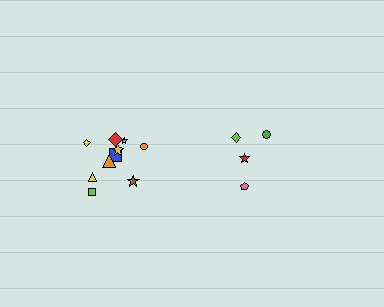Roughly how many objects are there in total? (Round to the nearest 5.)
Roughly 15 objects in total.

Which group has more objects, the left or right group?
The left group.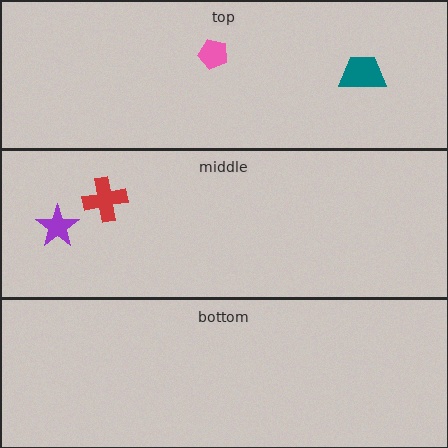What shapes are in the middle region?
The purple star, the red cross.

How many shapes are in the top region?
2.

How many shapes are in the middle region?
2.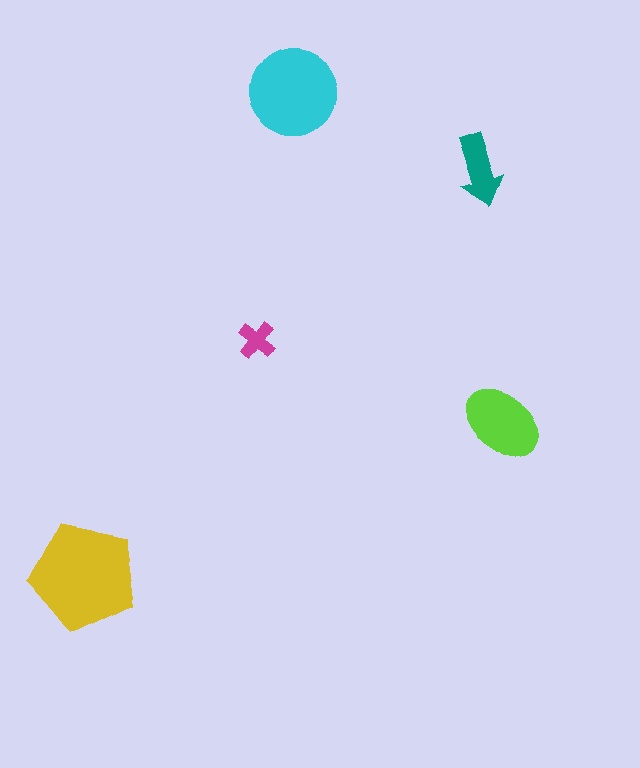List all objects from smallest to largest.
The magenta cross, the teal arrow, the lime ellipse, the cyan circle, the yellow pentagon.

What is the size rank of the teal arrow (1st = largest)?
4th.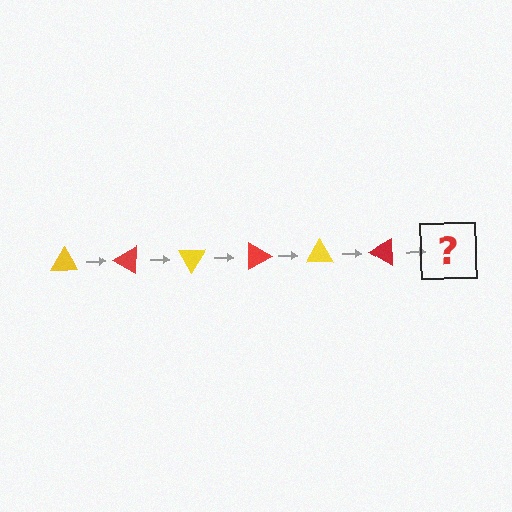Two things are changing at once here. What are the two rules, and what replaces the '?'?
The two rules are that it rotates 30 degrees each step and the color cycles through yellow and red. The '?' should be a yellow triangle, rotated 180 degrees from the start.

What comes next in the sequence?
The next element should be a yellow triangle, rotated 180 degrees from the start.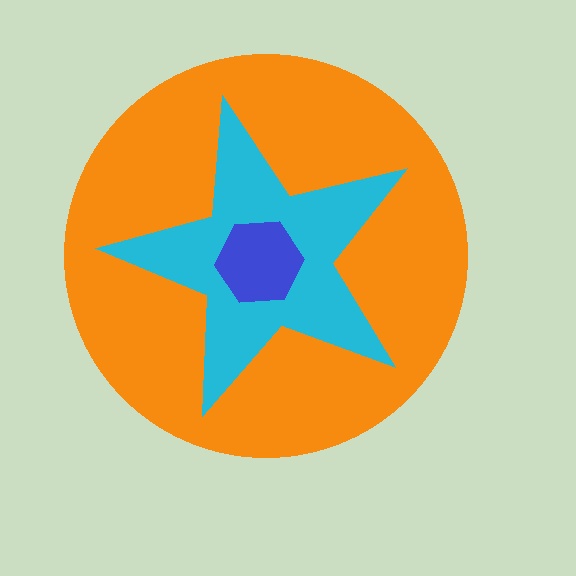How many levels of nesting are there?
3.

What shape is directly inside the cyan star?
The blue hexagon.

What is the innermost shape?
The blue hexagon.